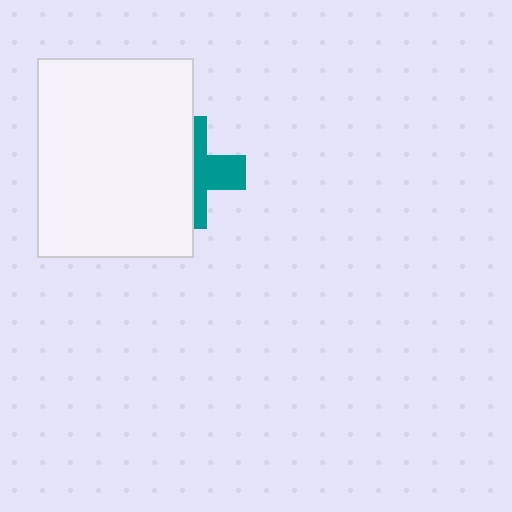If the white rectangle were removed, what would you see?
You would see the complete teal cross.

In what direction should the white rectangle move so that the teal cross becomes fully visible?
The white rectangle should move left. That is the shortest direction to clear the overlap and leave the teal cross fully visible.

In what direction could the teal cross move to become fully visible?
The teal cross could move right. That would shift it out from behind the white rectangle entirely.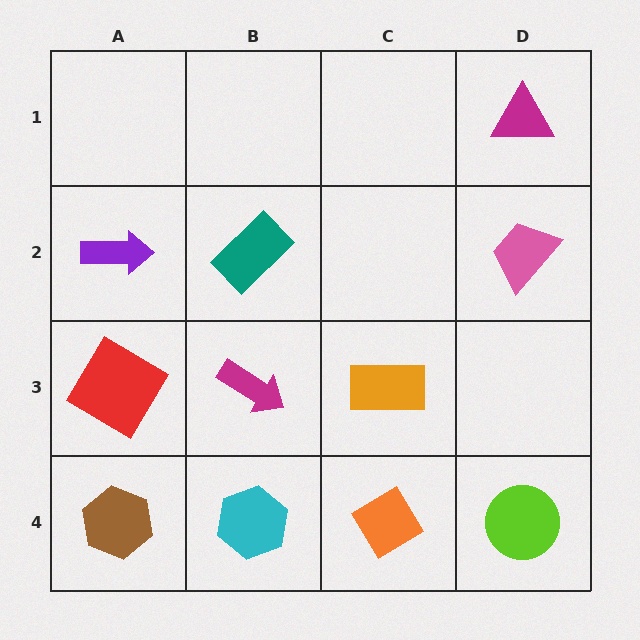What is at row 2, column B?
A teal rectangle.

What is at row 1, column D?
A magenta triangle.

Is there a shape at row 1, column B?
No, that cell is empty.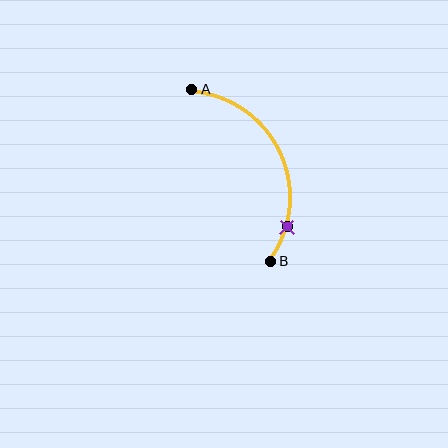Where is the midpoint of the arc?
The arc midpoint is the point on the curve farthest from the straight line joining A and B. It sits to the right of that line.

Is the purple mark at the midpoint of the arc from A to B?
No. The purple mark lies on the arc but is closer to endpoint B. The arc midpoint would be at the point on the curve equidistant along the arc from both A and B.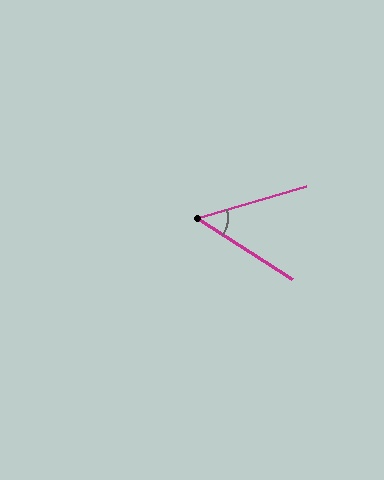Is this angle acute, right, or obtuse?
It is acute.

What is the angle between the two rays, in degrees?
Approximately 49 degrees.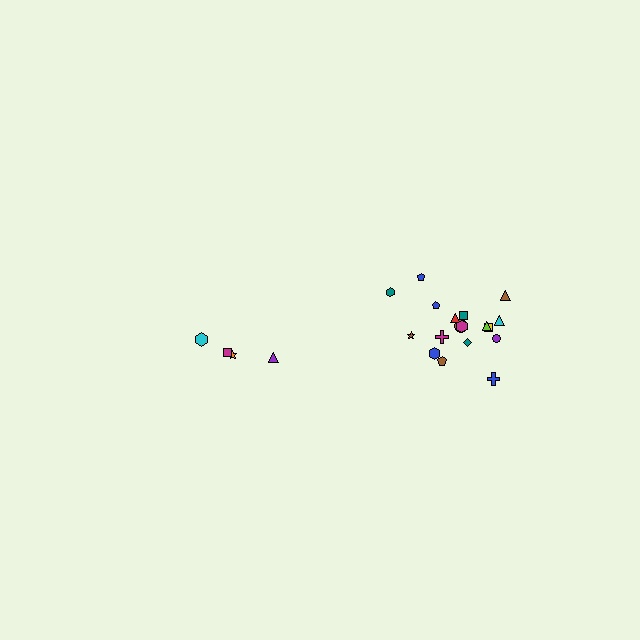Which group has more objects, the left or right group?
The right group.